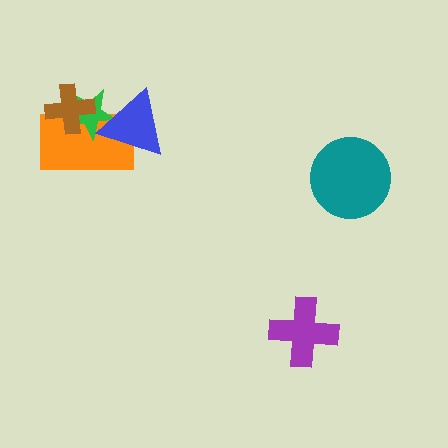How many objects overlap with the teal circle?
0 objects overlap with the teal circle.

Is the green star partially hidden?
Yes, it is partially covered by another shape.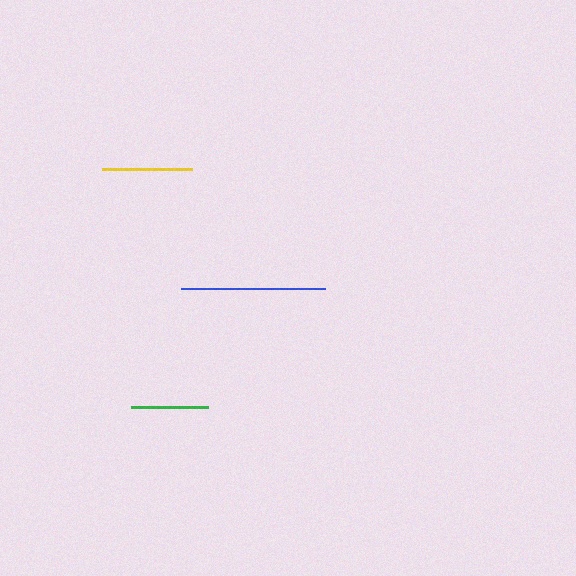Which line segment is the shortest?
The green line is the shortest at approximately 77 pixels.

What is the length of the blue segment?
The blue segment is approximately 144 pixels long.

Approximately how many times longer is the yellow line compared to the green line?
The yellow line is approximately 1.2 times the length of the green line.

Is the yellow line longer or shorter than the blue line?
The blue line is longer than the yellow line.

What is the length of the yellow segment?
The yellow segment is approximately 90 pixels long.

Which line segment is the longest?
The blue line is the longest at approximately 144 pixels.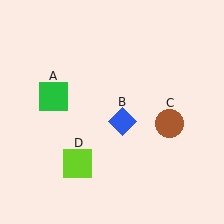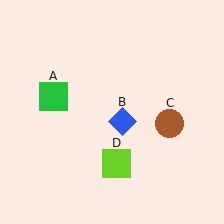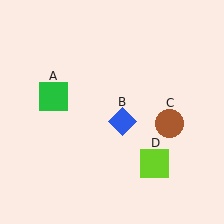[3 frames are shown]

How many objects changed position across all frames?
1 object changed position: lime square (object D).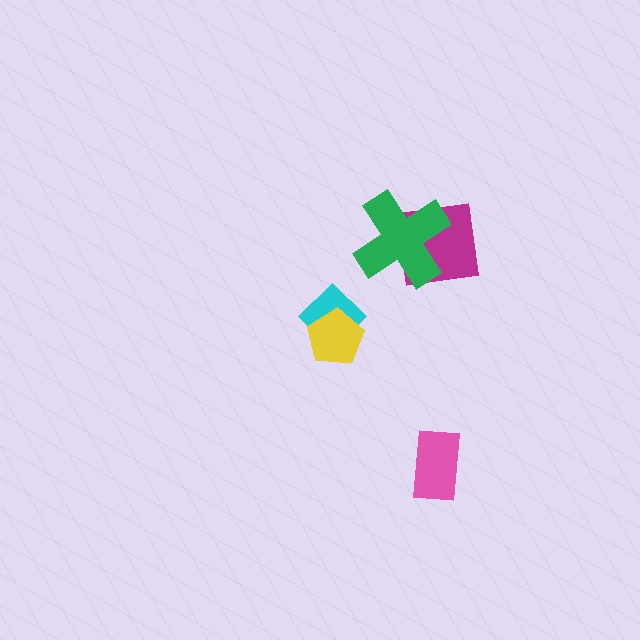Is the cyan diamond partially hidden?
Yes, it is partially covered by another shape.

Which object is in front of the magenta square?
The green cross is in front of the magenta square.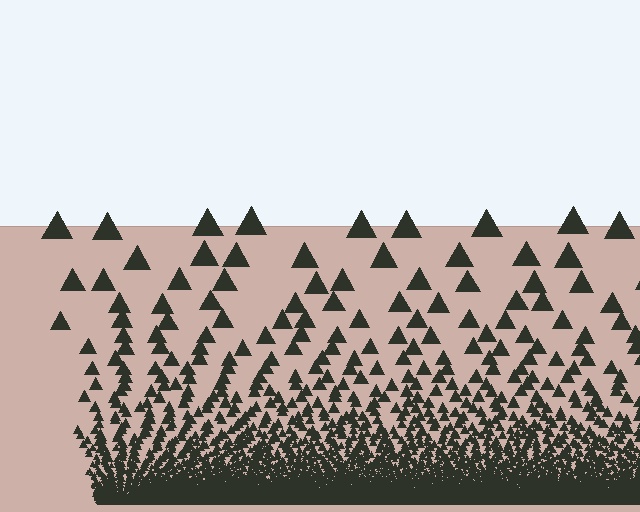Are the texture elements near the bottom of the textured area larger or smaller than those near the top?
Smaller. The gradient is inverted — elements near the bottom are smaller and denser.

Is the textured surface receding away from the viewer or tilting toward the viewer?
The surface appears to tilt toward the viewer. Texture elements get larger and sparser toward the top.